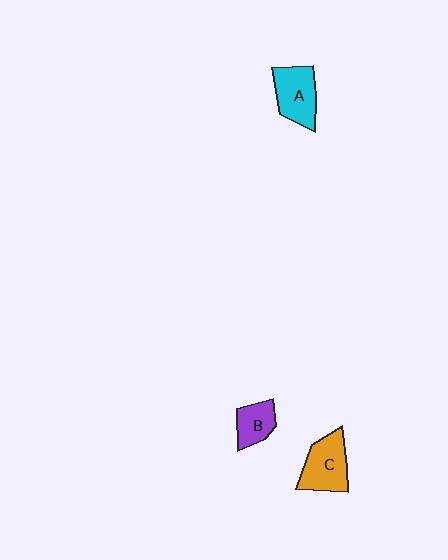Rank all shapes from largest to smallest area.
From largest to smallest: C (orange), A (cyan), B (purple).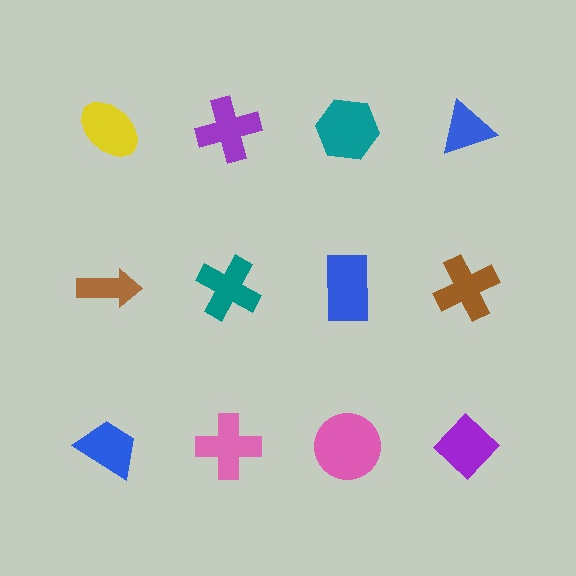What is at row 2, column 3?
A blue rectangle.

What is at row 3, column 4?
A purple diamond.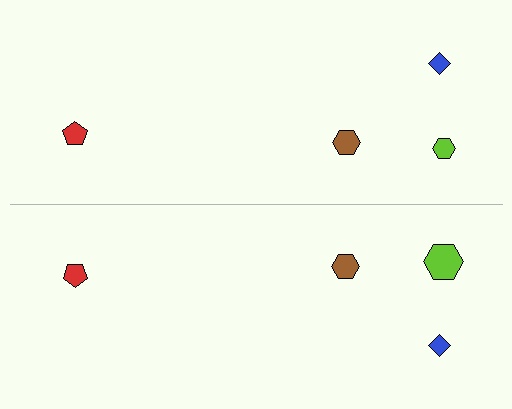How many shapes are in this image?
There are 8 shapes in this image.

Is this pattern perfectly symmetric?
No, the pattern is not perfectly symmetric. The lime hexagon on the bottom side has a different size than its mirror counterpart.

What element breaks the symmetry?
The lime hexagon on the bottom side has a different size than its mirror counterpart.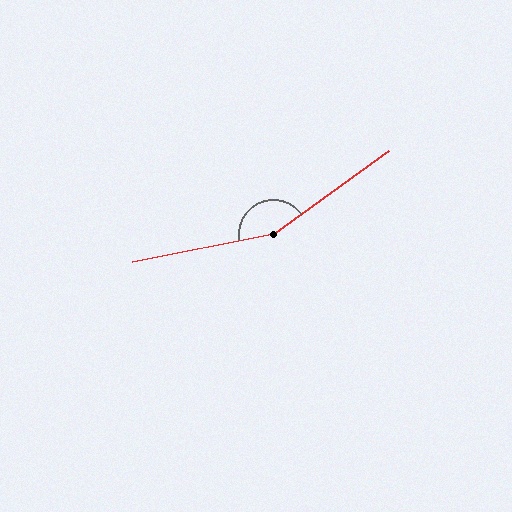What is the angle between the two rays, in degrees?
Approximately 155 degrees.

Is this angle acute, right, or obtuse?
It is obtuse.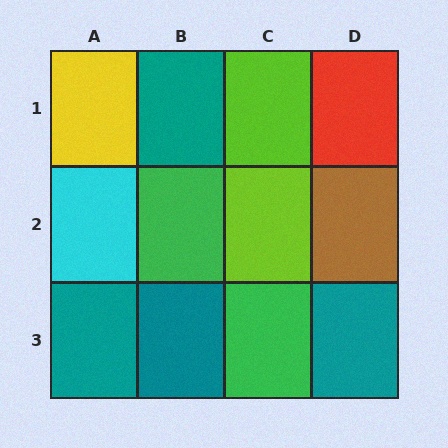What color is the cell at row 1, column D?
Red.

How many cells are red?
1 cell is red.